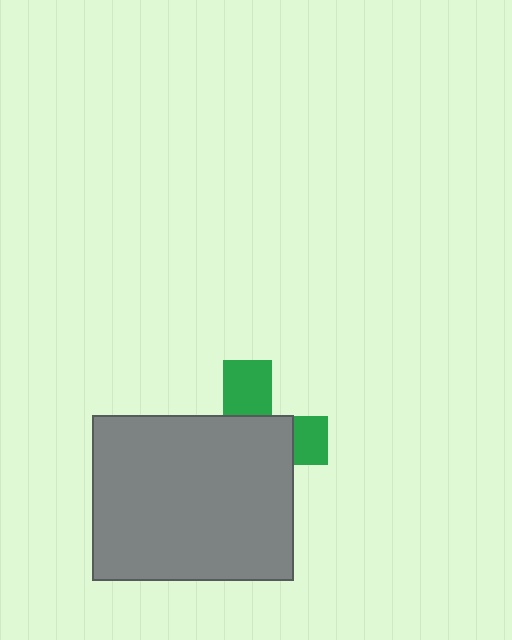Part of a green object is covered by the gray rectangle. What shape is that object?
It is a cross.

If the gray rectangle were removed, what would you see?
You would see the complete green cross.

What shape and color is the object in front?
The object in front is a gray rectangle.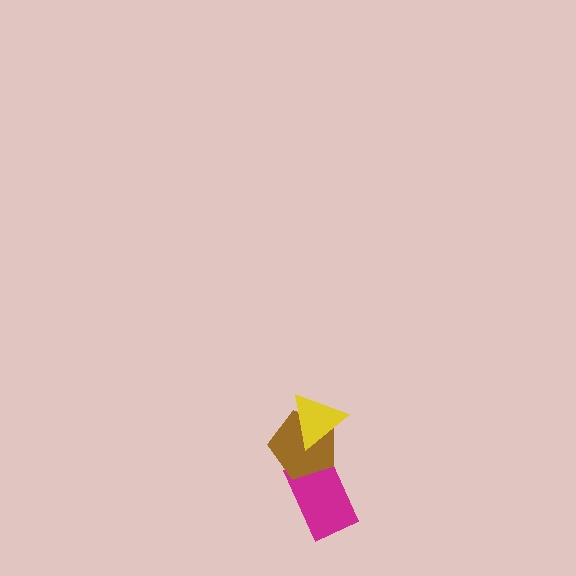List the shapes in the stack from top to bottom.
From top to bottom: the yellow triangle, the brown pentagon, the magenta rectangle.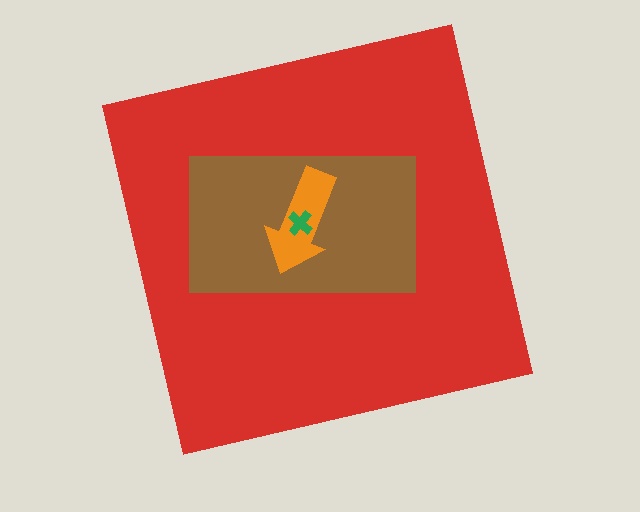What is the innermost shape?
The green cross.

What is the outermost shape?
The red square.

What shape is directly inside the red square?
The brown rectangle.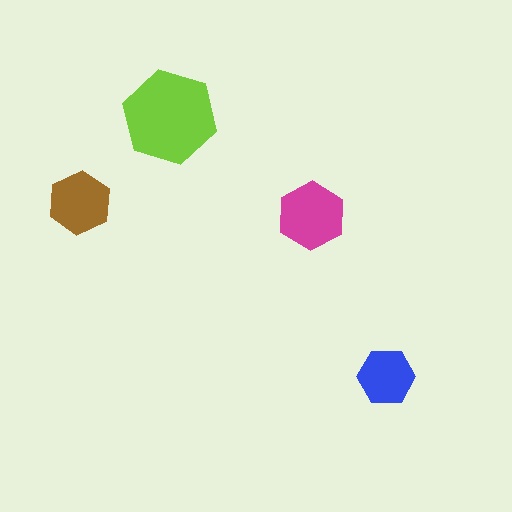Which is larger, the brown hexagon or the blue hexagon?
The brown one.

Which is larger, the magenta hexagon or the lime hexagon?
The lime one.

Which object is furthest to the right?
The blue hexagon is rightmost.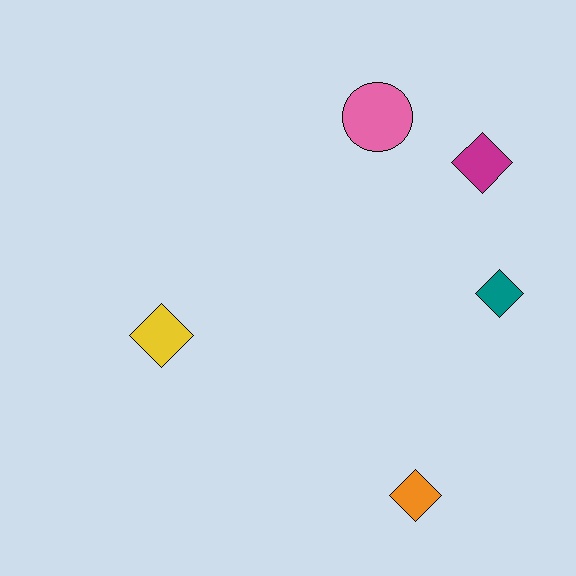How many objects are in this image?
There are 5 objects.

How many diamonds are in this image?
There are 4 diamonds.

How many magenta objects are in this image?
There is 1 magenta object.